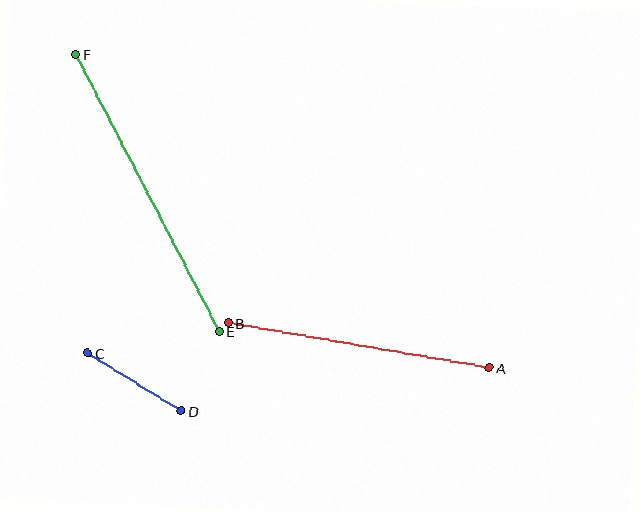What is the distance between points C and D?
The distance is approximately 110 pixels.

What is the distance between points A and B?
The distance is approximately 265 pixels.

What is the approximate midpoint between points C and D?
The midpoint is at approximately (134, 382) pixels.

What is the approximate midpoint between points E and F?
The midpoint is at approximately (147, 193) pixels.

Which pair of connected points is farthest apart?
Points E and F are farthest apart.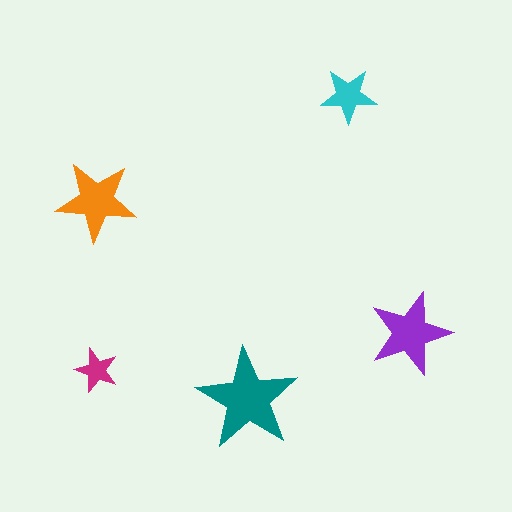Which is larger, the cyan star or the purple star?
The purple one.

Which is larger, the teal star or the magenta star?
The teal one.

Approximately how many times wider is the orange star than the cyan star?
About 1.5 times wider.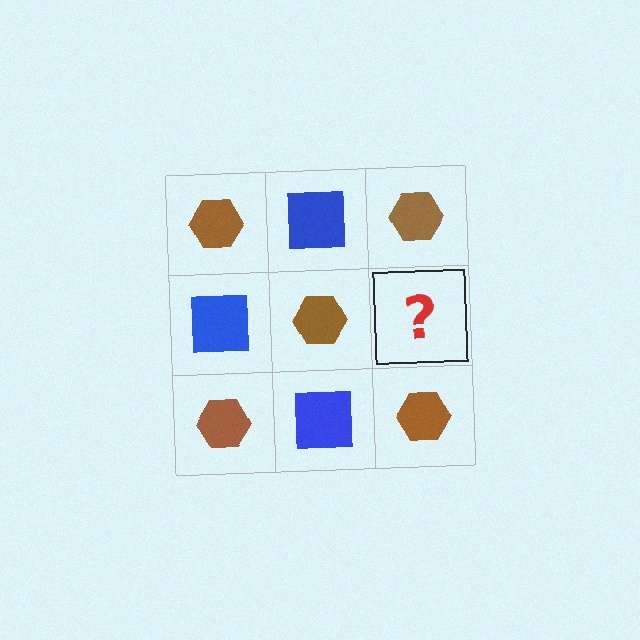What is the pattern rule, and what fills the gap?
The rule is that it alternates brown hexagon and blue square in a checkerboard pattern. The gap should be filled with a blue square.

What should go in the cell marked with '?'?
The missing cell should contain a blue square.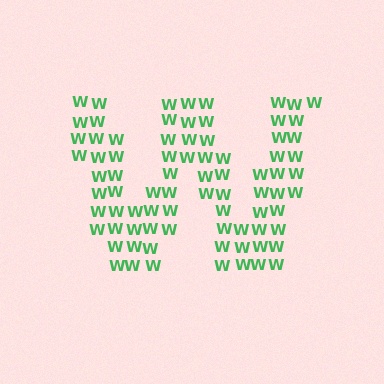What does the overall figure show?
The overall figure shows the letter W.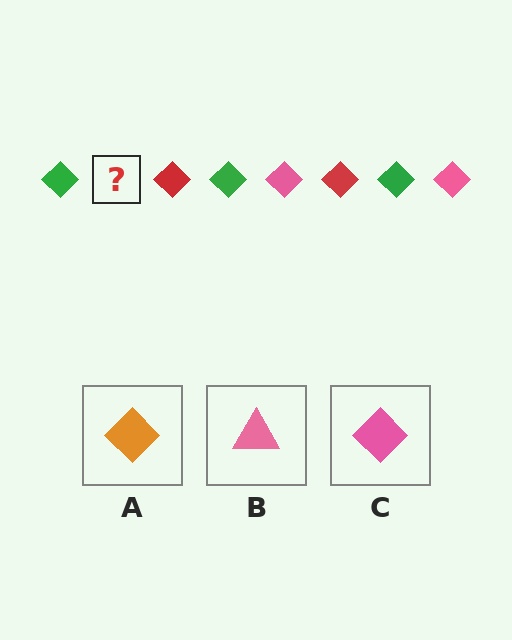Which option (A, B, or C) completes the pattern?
C.